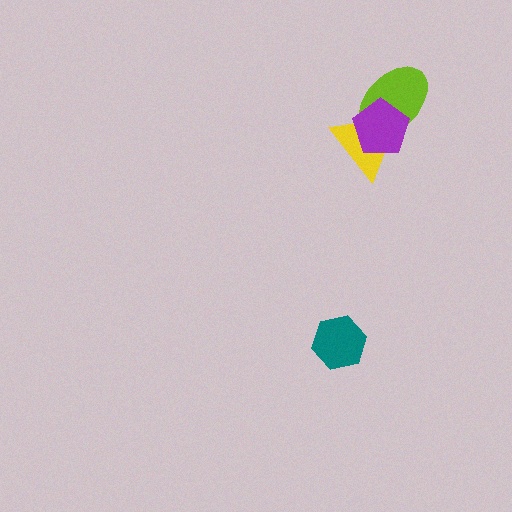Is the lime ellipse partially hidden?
Yes, it is partially covered by another shape.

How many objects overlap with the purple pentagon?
2 objects overlap with the purple pentagon.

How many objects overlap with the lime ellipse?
2 objects overlap with the lime ellipse.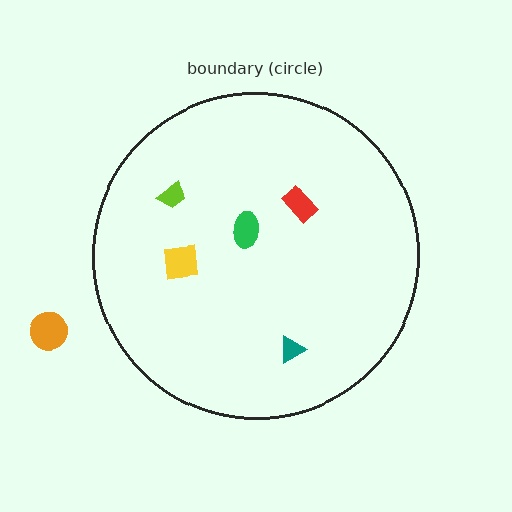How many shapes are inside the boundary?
5 inside, 1 outside.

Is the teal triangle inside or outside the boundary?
Inside.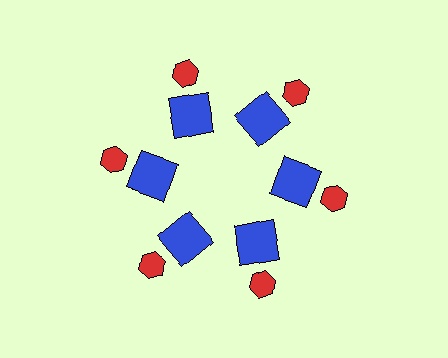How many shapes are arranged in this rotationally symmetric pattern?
There are 12 shapes, arranged in 6 groups of 2.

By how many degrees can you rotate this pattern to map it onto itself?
The pattern maps onto itself every 60 degrees of rotation.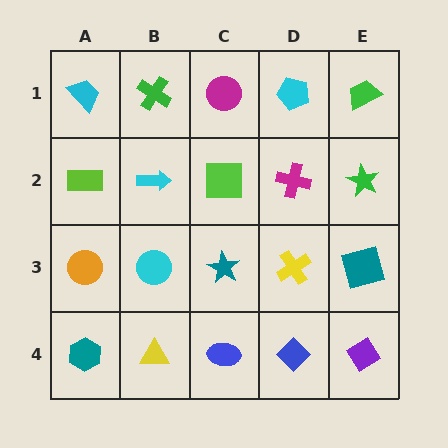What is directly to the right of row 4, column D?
A purple diamond.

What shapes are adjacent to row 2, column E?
A green trapezoid (row 1, column E), a teal square (row 3, column E), a magenta cross (row 2, column D).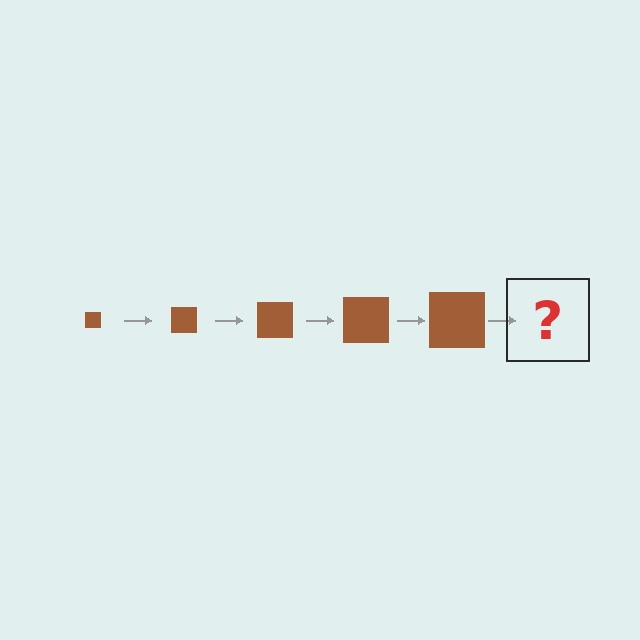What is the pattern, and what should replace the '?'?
The pattern is that the square gets progressively larger each step. The '?' should be a brown square, larger than the previous one.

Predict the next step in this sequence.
The next step is a brown square, larger than the previous one.